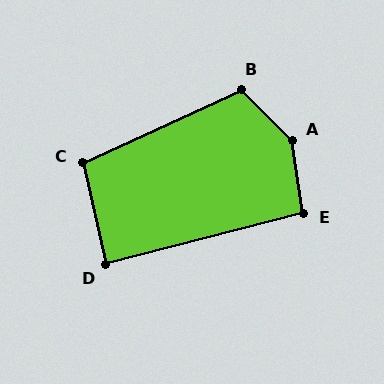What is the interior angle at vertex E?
Approximately 96 degrees (obtuse).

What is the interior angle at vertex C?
Approximately 102 degrees (obtuse).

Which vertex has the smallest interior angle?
D, at approximately 88 degrees.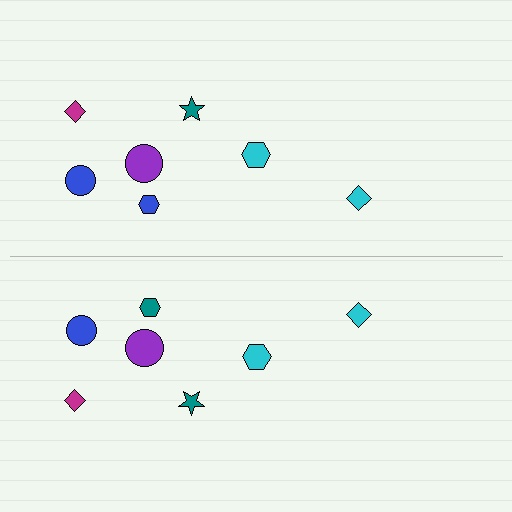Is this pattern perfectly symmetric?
No, the pattern is not perfectly symmetric. The teal hexagon on the bottom side breaks the symmetry — its mirror counterpart is blue.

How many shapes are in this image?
There are 14 shapes in this image.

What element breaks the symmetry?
The teal hexagon on the bottom side breaks the symmetry — its mirror counterpart is blue.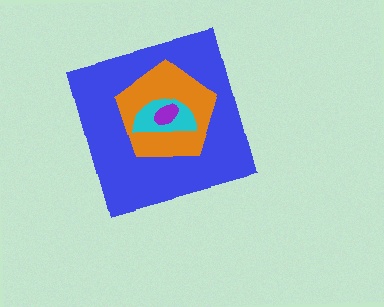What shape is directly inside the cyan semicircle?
The purple ellipse.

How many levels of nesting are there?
4.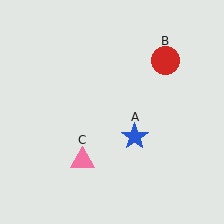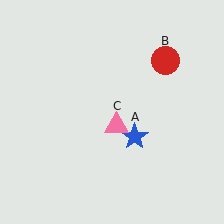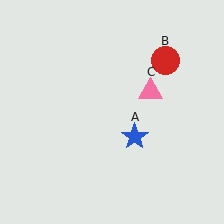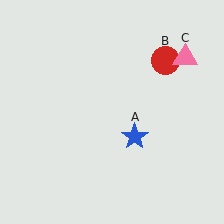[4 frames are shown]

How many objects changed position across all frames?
1 object changed position: pink triangle (object C).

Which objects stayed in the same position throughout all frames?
Blue star (object A) and red circle (object B) remained stationary.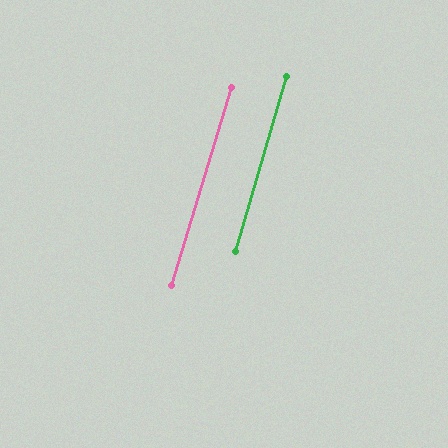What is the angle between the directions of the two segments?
Approximately 0 degrees.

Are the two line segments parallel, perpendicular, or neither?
Parallel — their directions differ by only 0.4°.